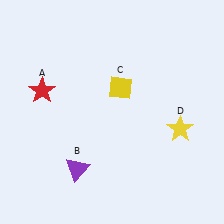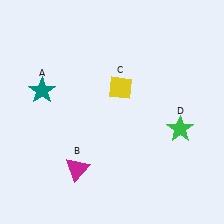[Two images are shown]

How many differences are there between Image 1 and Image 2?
There are 3 differences between the two images.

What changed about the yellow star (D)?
In Image 1, D is yellow. In Image 2, it changed to green.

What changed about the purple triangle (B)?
In Image 1, B is purple. In Image 2, it changed to magenta.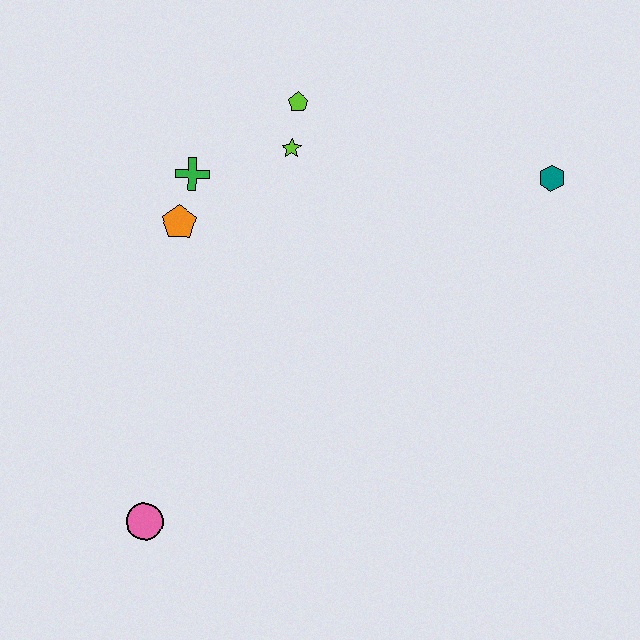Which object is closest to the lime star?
The lime pentagon is closest to the lime star.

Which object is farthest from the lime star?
The pink circle is farthest from the lime star.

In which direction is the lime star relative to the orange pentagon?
The lime star is to the right of the orange pentagon.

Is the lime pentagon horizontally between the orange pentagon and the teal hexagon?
Yes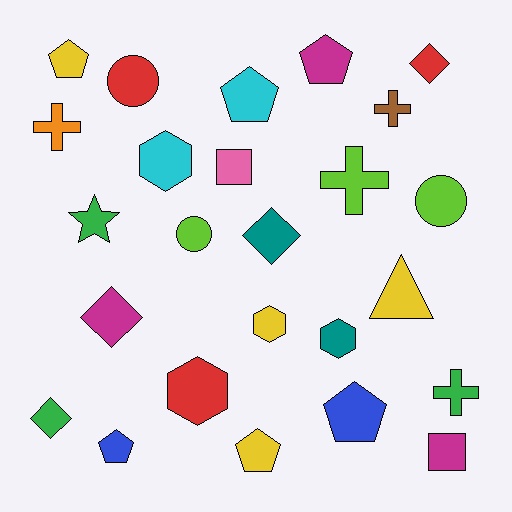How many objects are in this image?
There are 25 objects.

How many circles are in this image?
There are 3 circles.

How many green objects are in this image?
There are 3 green objects.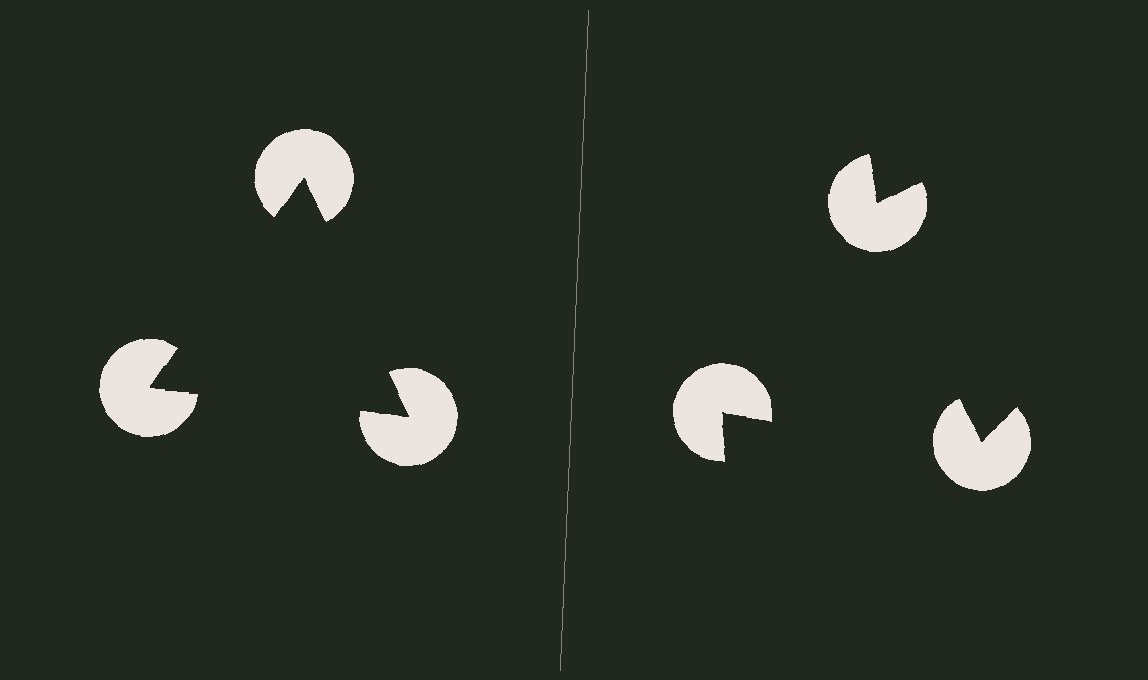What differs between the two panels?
The pac-man discs are positioned identically on both sides; only the wedge orientations differ. On the left they align to a triangle; on the right they are misaligned.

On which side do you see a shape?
An illusory triangle appears on the left side. On the right side the wedge cuts are rotated, so no coherent shape forms.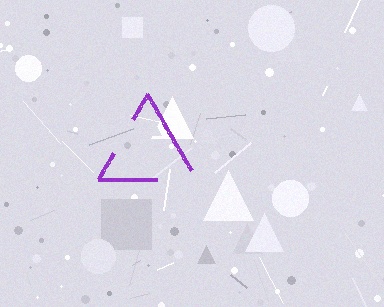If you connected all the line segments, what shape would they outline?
They would outline a triangle.